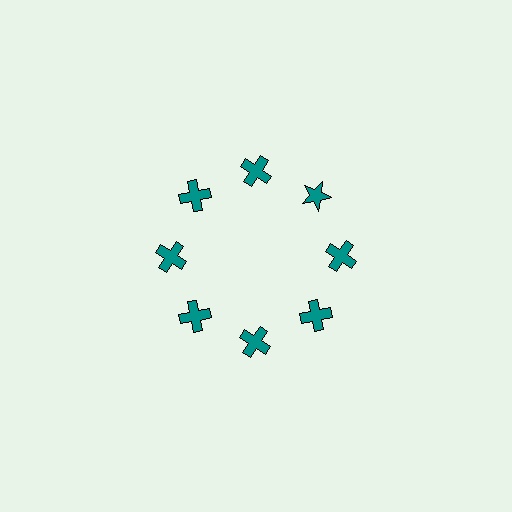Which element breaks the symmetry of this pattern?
The teal star at roughly the 2 o'clock position breaks the symmetry. All other shapes are teal crosses.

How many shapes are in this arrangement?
There are 8 shapes arranged in a ring pattern.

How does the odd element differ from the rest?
It has a different shape: star instead of cross.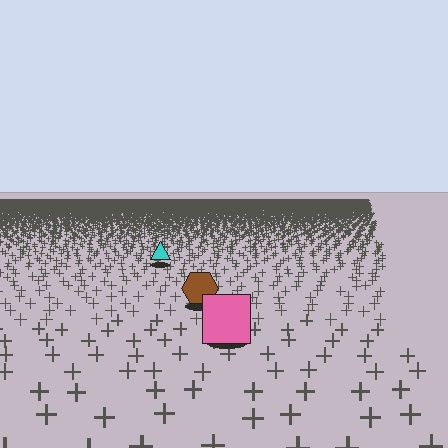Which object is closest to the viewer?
The pink square is closest. The texture marks near it are larger and more spread out.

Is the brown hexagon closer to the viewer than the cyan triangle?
Yes. The brown hexagon is closer — you can tell from the texture gradient: the ground texture is coarser near it.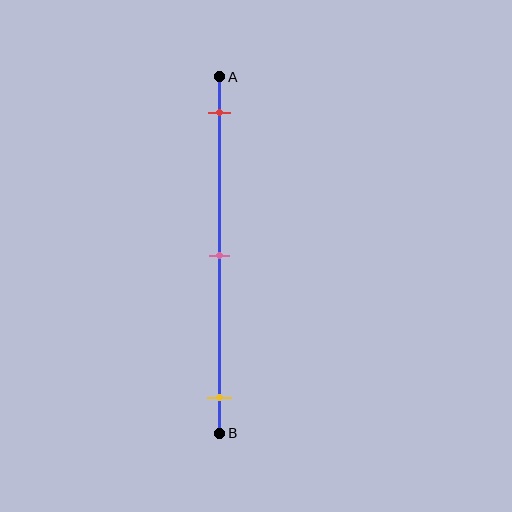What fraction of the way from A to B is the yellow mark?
The yellow mark is approximately 90% (0.9) of the way from A to B.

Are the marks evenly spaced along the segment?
Yes, the marks are approximately evenly spaced.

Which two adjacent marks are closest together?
The red and pink marks are the closest adjacent pair.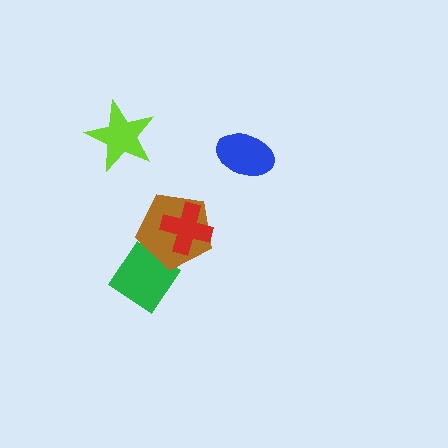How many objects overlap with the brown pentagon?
2 objects overlap with the brown pentagon.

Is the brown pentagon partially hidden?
Yes, it is partially covered by another shape.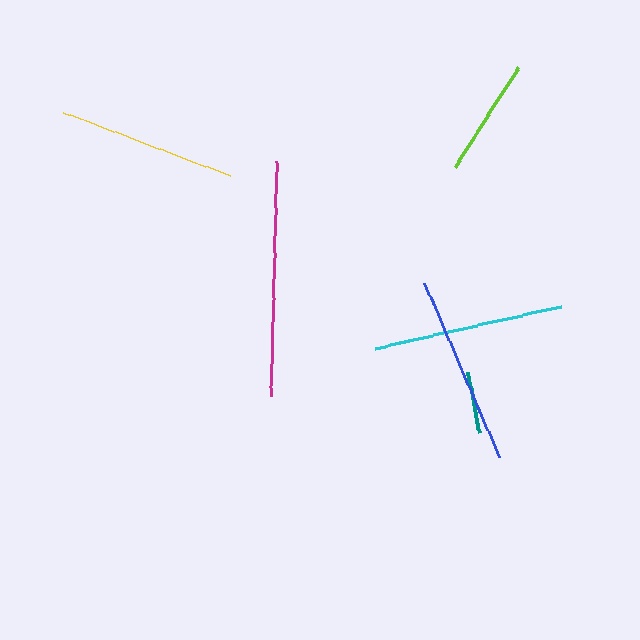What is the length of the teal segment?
The teal segment is approximately 62 pixels long.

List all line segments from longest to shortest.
From longest to shortest: magenta, blue, cyan, yellow, lime, teal.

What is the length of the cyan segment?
The cyan segment is approximately 190 pixels long.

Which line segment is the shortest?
The teal line is the shortest at approximately 62 pixels.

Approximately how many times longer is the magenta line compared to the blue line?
The magenta line is approximately 1.2 times the length of the blue line.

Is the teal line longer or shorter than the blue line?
The blue line is longer than the teal line.